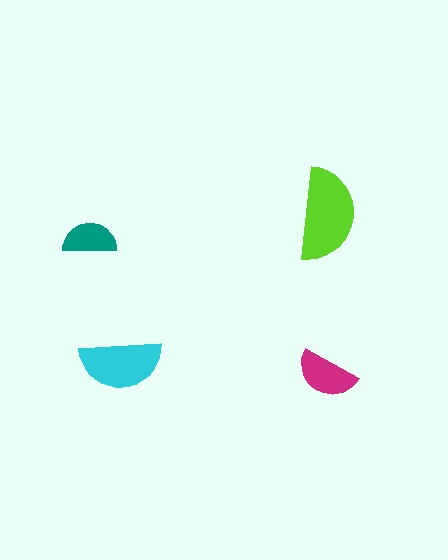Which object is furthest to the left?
The teal semicircle is leftmost.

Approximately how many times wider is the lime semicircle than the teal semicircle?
About 1.5 times wider.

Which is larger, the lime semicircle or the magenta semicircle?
The lime one.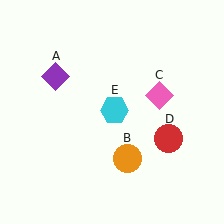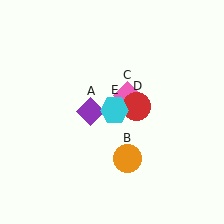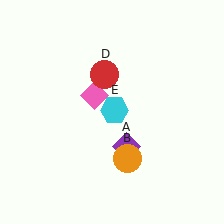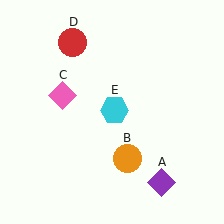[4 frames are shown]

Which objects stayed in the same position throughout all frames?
Orange circle (object B) and cyan hexagon (object E) remained stationary.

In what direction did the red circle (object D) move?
The red circle (object D) moved up and to the left.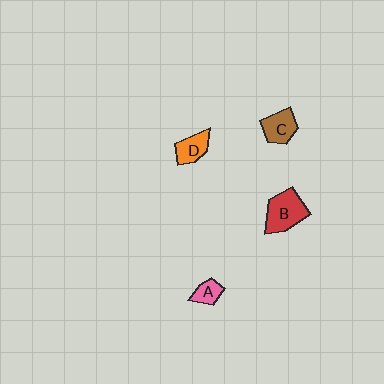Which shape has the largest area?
Shape B (red).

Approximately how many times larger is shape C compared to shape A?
Approximately 1.6 times.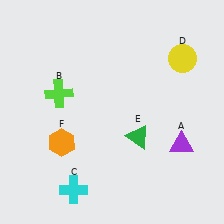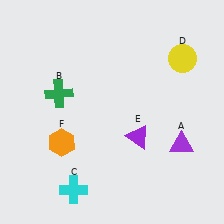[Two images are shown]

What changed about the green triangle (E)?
In Image 1, E is green. In Image 2, it changed to purple.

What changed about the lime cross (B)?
In Image 1, B is lime. In Image 2, it changed to green.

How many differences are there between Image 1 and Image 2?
There are 2 differences between the two images.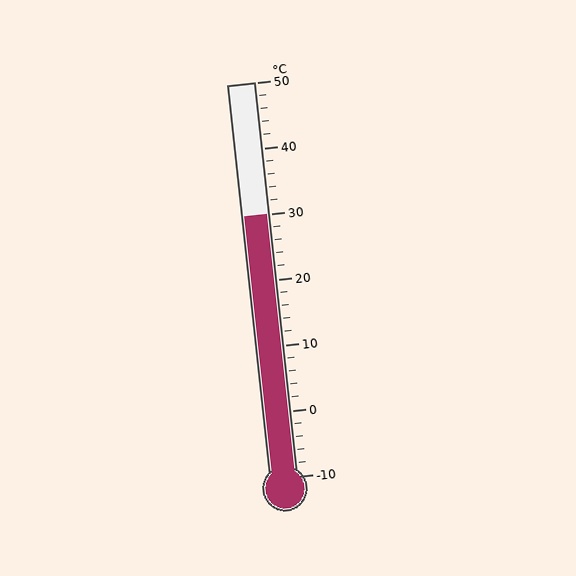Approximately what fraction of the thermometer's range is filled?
The thermometer is filled to approximately 65% of its range.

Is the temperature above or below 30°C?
The temperature is at 30°C.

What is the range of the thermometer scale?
The thermometer scale ranges from -10°C to 50°C.